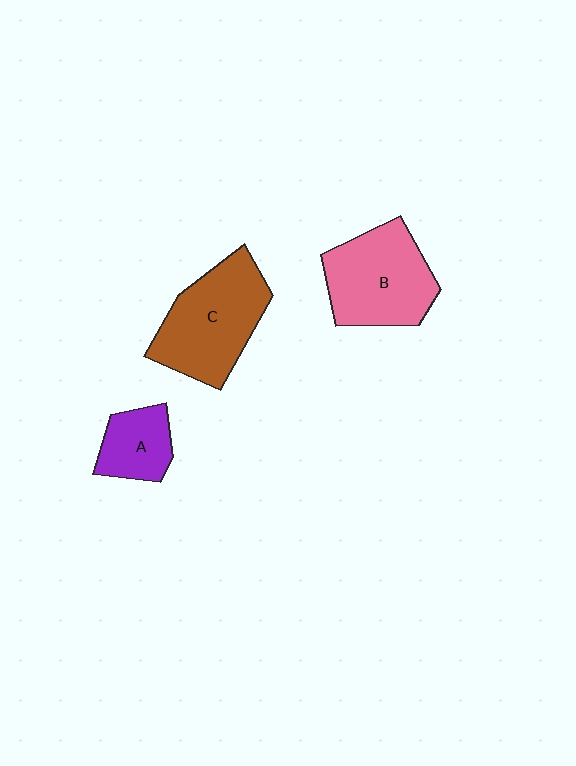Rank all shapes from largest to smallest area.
From largest to smallest: C (brown), B (pink), A (purple).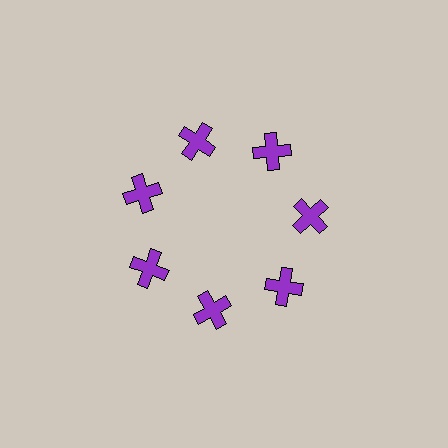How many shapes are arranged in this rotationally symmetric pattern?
There are 7 shapes, arranged in 7 groups of 1.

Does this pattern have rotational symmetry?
Yes, this pattern has 7-fold rotational symmetry. It looks the same after rotating 51 degrees around the center.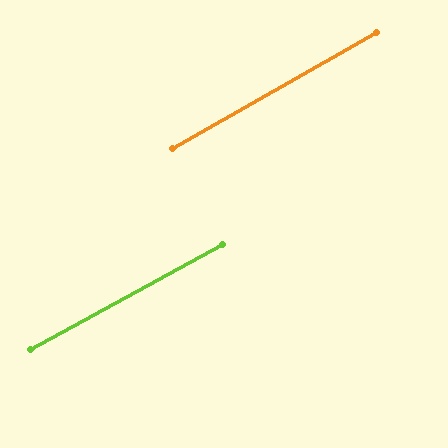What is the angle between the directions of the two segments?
Approximately 1 degree.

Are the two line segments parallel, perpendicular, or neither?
Parallel — their directions differ by only 1.2°.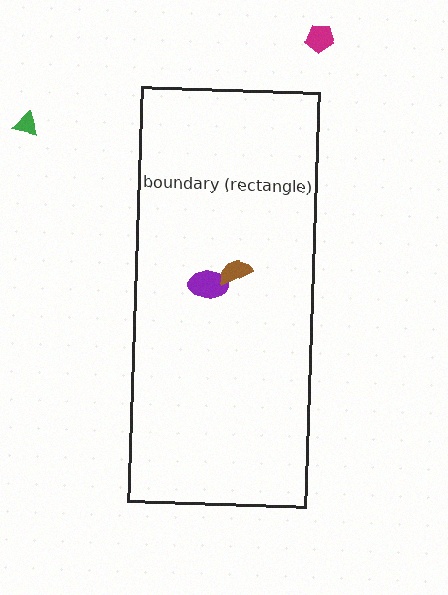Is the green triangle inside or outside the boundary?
Outside.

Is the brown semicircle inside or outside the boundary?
Inside.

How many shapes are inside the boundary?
2 inside, 2 outside.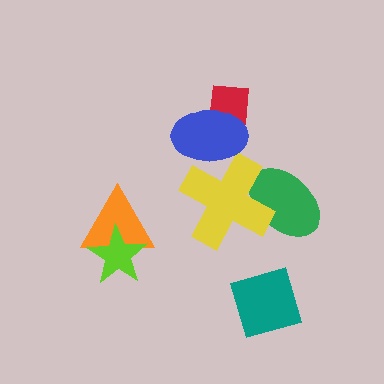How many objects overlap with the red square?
1 object overlaps with the red square.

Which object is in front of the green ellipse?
The yellow cross is in front of the green ellipse.